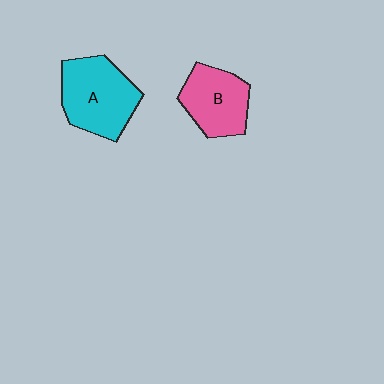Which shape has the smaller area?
Shape B (pink).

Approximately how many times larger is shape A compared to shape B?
Approximately 1.3 times.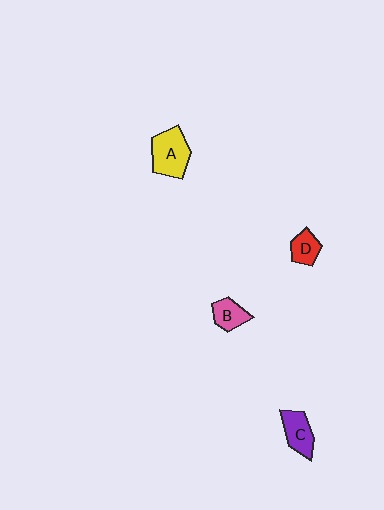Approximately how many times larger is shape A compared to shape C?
Approximately 1.4 times.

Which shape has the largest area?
Shape A (yellow).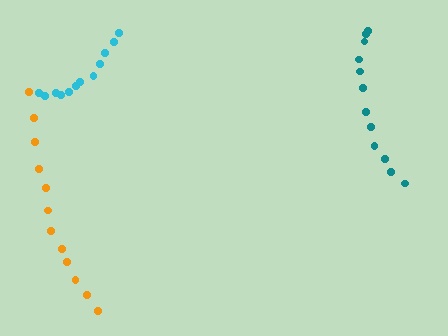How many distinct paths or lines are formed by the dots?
There are 3 distinct paths.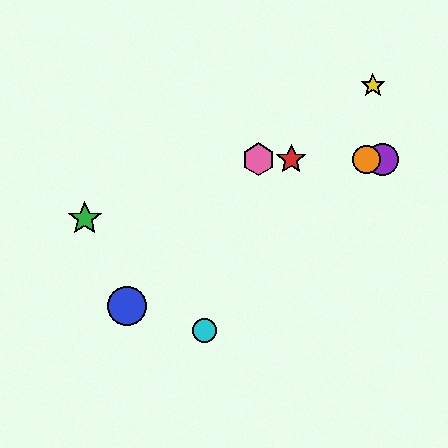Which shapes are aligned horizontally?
The red star, the purple circle, the orange circle, the pink hexagon are aligned horizontally.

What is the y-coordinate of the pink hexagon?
The pink hexagon is at y≈159.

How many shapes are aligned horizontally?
4 shapes (the red star, the purple circle, the orange circle, the pink hexagon) are aligned horizontally.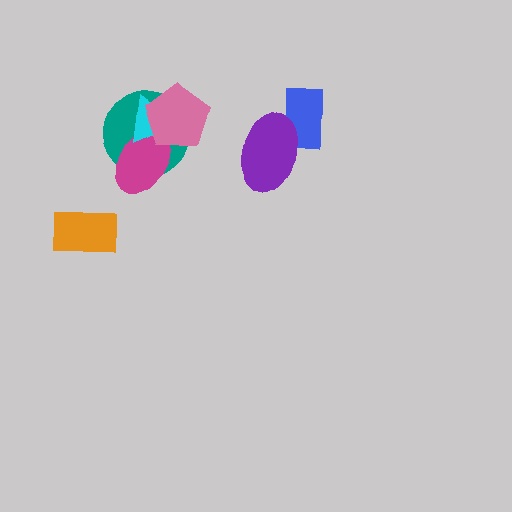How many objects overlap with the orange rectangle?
0 objects overlap with the orange rectangle.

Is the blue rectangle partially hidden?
Yes, it is partially covered by another shape.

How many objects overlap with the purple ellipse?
1 object overlaps with the purple ellipse.